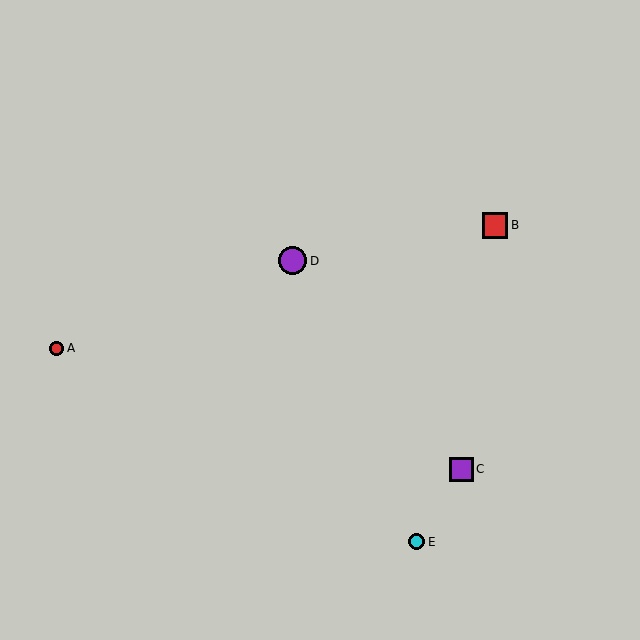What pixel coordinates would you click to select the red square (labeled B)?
Click at (495, 225) to select the red square B.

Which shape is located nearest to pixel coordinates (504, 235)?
The red square (labeled B) at (495, 225) is nearest to that location.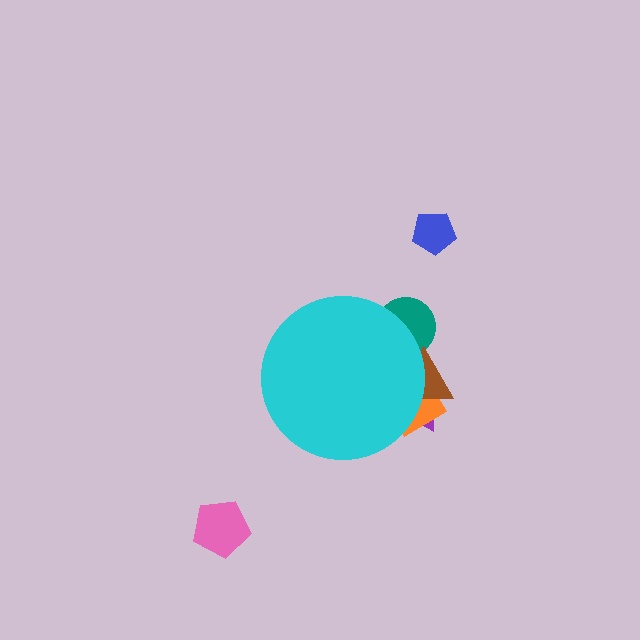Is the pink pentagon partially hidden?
No, the pink pentagon is fully visible.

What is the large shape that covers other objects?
A cyan circle.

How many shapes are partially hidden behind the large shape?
4 shapes are partially hidden.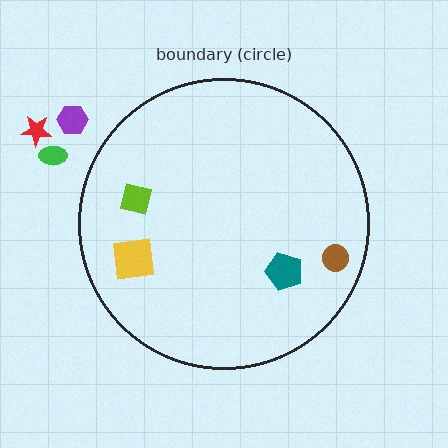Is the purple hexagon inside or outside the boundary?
Outside.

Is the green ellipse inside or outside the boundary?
Outside.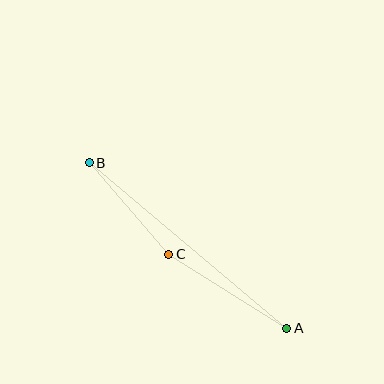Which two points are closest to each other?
Points B and C are closest to each other.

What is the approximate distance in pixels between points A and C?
The distance between A and C is approximately 140 pixels.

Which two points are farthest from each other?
Points A and B are farthest from each other.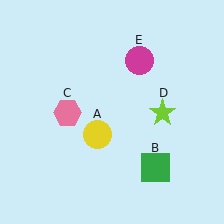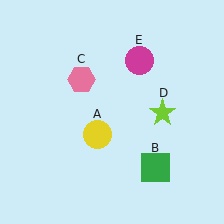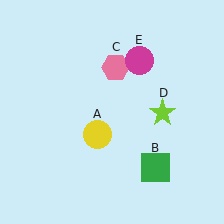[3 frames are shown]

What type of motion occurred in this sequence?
The pink hexagon (object C) rotated clockwise around the center of the scene.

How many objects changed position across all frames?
1 object changed position: pink hexagon (object C).